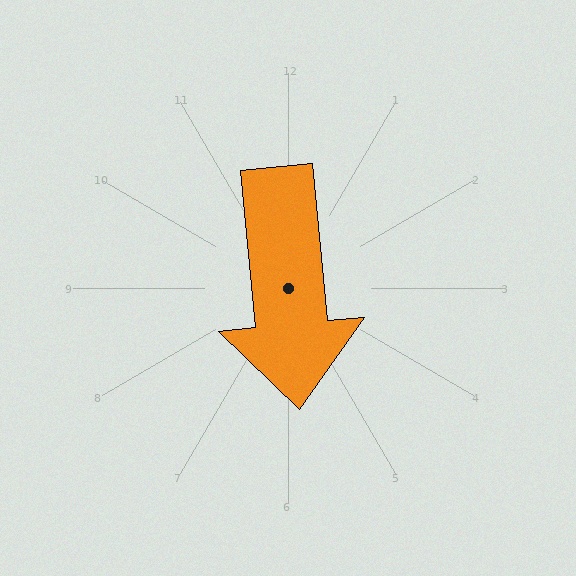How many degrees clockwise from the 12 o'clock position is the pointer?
Approximately 175 degrees.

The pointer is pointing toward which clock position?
Roughly 6 o'clock.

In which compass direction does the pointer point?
South.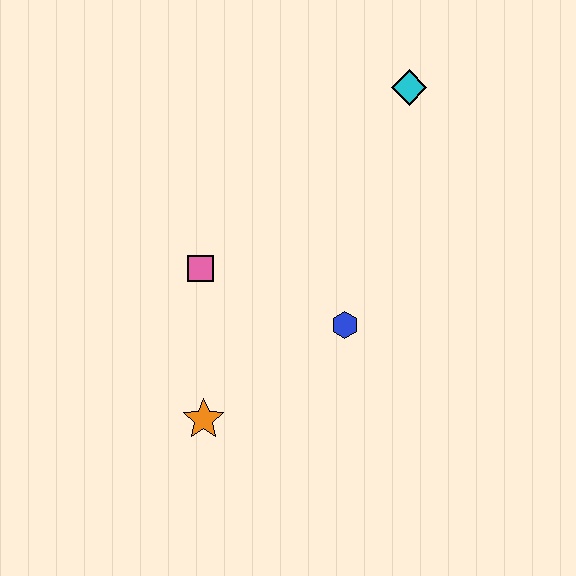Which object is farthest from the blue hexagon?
The cyan diamond is farthest from the blue hexagon.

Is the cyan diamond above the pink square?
Yes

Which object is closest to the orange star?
The pink square is closest to the orange star.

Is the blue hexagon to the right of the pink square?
Yes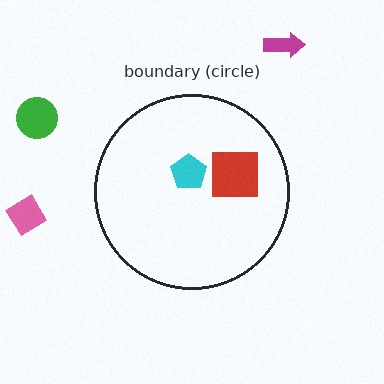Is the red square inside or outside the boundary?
Inside.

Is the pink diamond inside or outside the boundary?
Outside.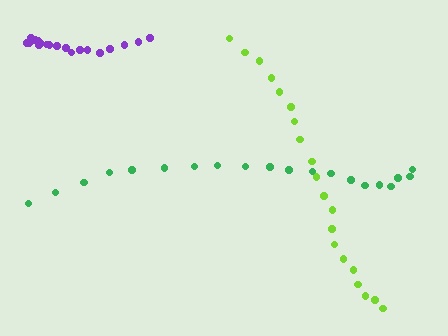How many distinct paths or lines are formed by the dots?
There are 3 distinct paths.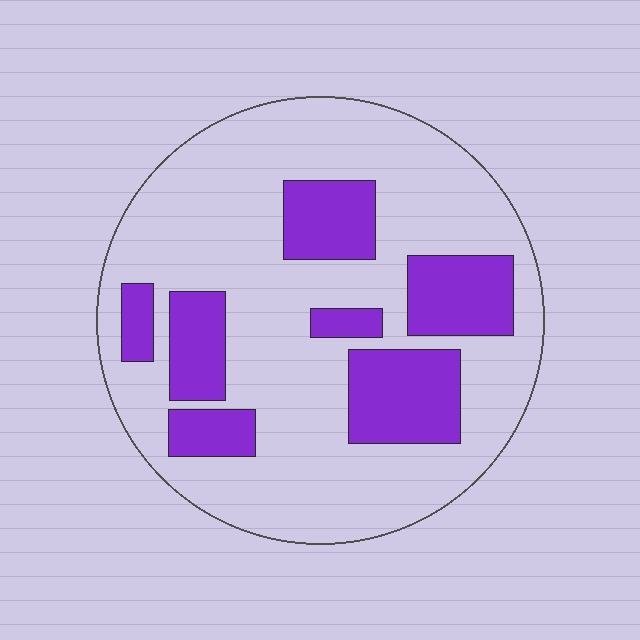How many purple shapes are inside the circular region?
7.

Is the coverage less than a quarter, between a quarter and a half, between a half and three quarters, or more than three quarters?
Between a quarter and a half.